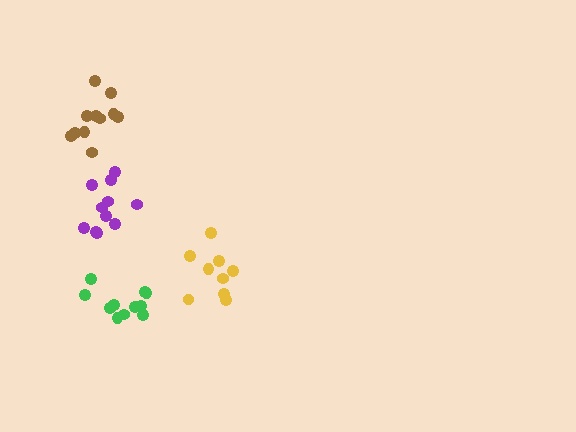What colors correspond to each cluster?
The clusters are colored: purple, brown, green, yellow.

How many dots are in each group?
Group 1: 11 dots, Group 2: 11 dots, Group 3: 11 dots, Group 4: 9 dots (42 total).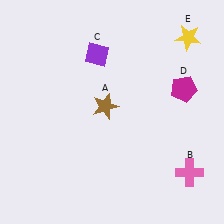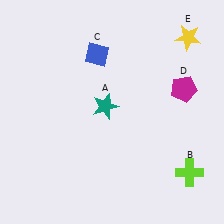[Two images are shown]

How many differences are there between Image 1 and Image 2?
There are 3 differences between the two images.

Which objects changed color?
A changed from brown to teal. B changed from pink to lime. C changed from purple to blue.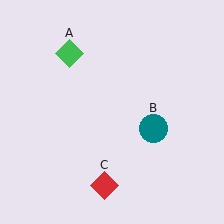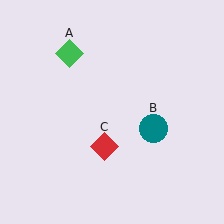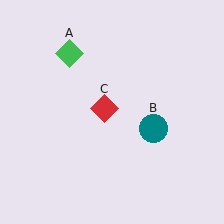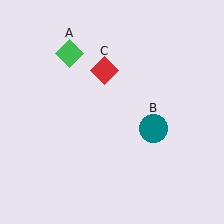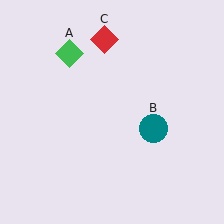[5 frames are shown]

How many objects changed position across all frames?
1 object changed position: red diamond (object C).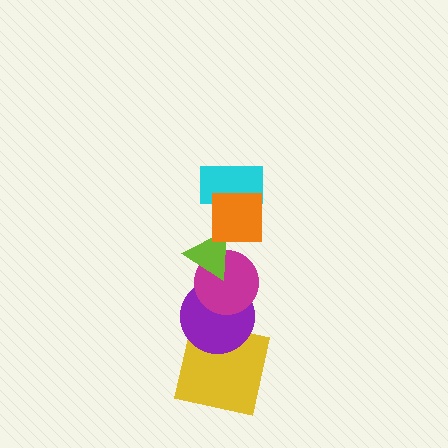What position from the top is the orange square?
The orange square is 1st from the top.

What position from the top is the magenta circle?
The magenta circle is 4th from the top.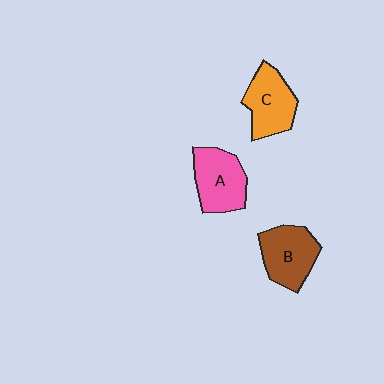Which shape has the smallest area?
Shape C (orange).